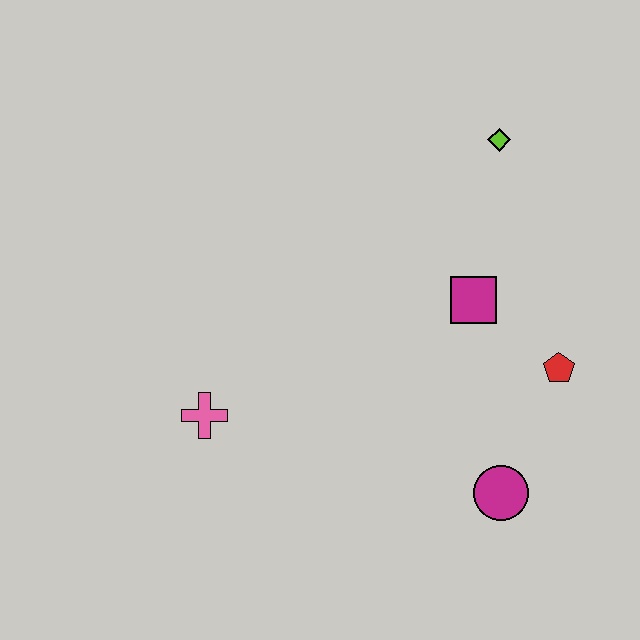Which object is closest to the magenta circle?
The red pentagon is closest to the magenta circle.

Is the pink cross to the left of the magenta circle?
Yes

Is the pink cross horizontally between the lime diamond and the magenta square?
No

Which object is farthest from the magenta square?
The pink cross is farthest from the magenta square.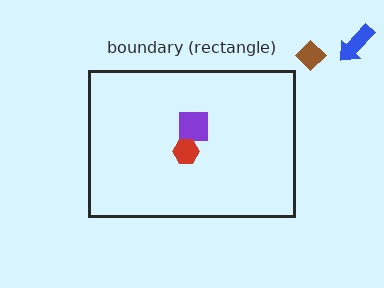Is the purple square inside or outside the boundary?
Inside.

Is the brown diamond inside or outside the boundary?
Outside.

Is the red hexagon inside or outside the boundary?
Inside.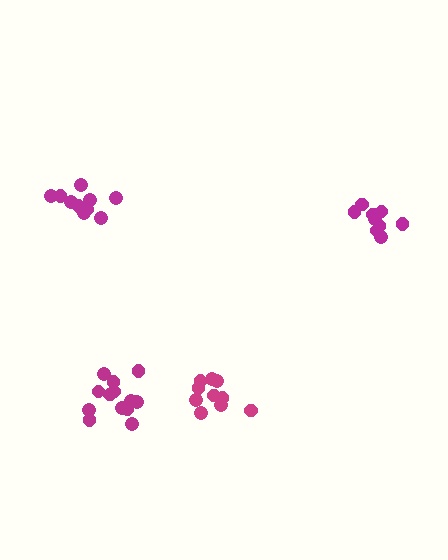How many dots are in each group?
Group 1: 9 dots, Group 2: 10 dots, Group 3: 13 dots, Group 4: 11 dots (43 total).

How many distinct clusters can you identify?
There are 4 distinct clusters.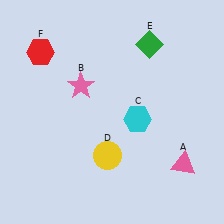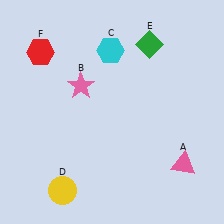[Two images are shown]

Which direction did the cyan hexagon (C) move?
The cyan hexagon (C) moved up.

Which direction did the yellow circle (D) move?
The yellow circle (D) moved left.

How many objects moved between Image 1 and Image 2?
2 objects moved between the two images.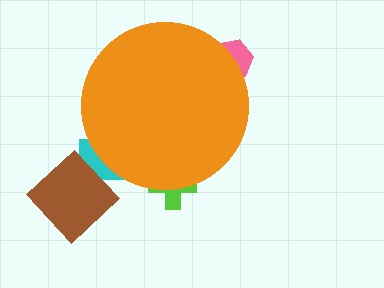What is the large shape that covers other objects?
An orange circle.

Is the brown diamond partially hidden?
No, the brown diamond is fully visible.